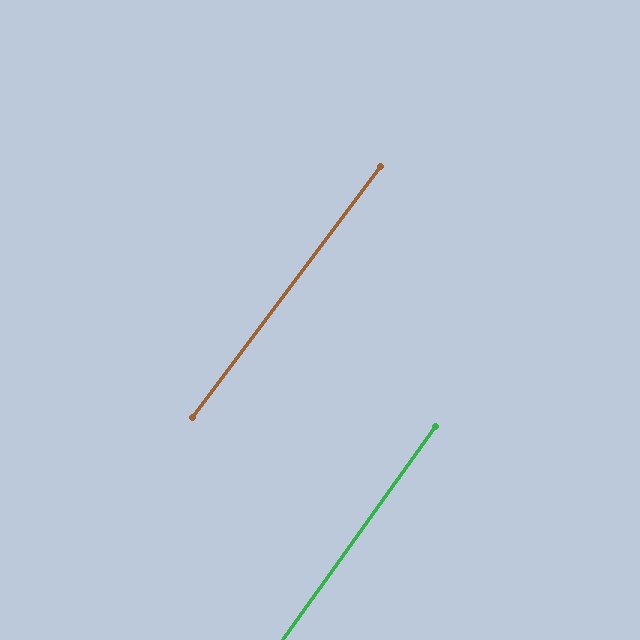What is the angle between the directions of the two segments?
Approximately 1 degree.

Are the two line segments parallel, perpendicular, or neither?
Parallel — their directions differ by only 1.1°.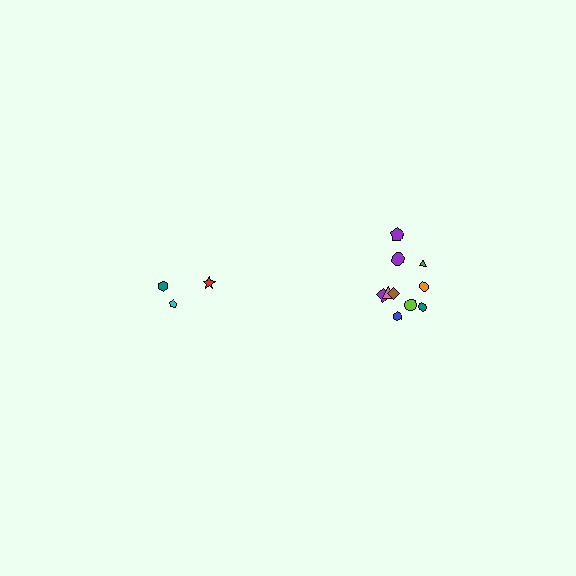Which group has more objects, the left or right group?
The right group.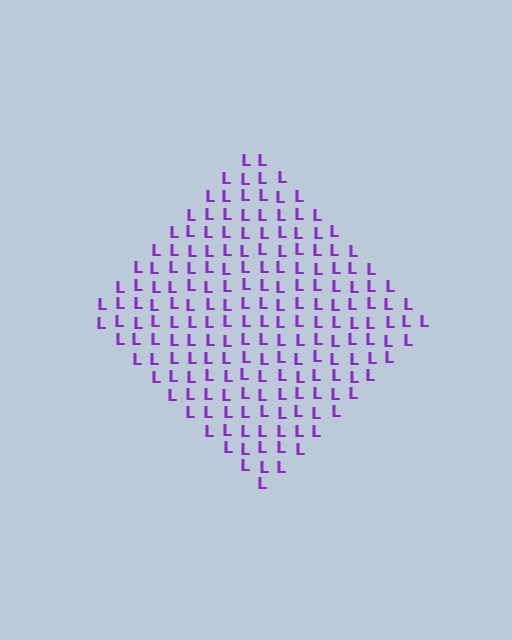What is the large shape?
The large shape is a diamond.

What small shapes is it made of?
It is made of small letter L's.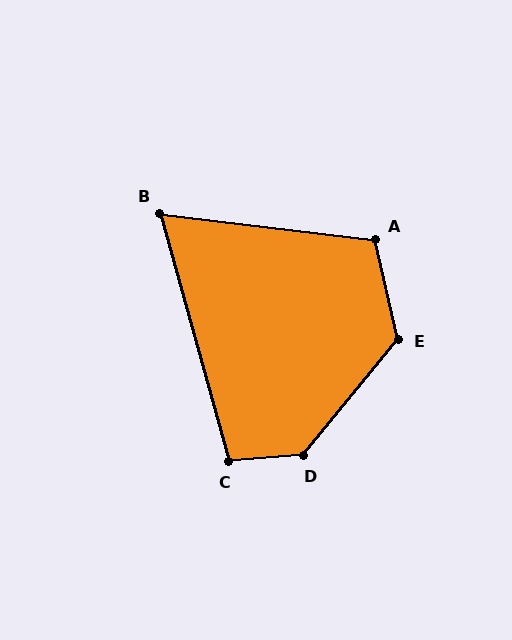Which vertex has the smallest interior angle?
B, at approximately 67 degrees.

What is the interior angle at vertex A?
Approximately 110 degrees (obtuse).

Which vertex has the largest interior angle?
D, at approximately 133 degrees.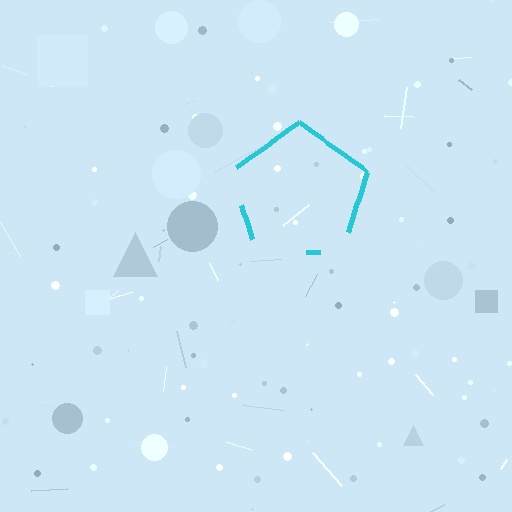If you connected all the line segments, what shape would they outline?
They would outline a pentagon.